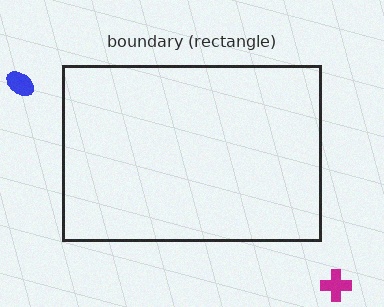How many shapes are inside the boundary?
0 inside, 2 outside.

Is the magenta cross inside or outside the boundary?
Outside.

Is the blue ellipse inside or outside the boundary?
Outside.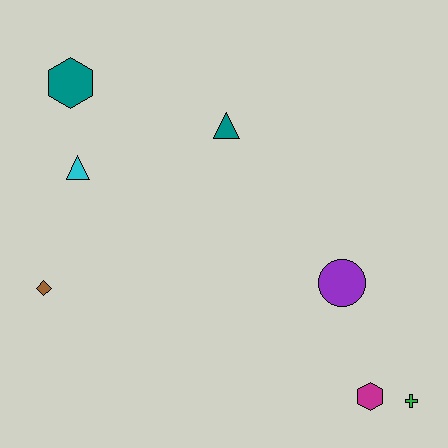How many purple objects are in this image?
There is 1 purple object.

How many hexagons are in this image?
There are 2 hexagons.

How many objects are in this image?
There are 7 objects.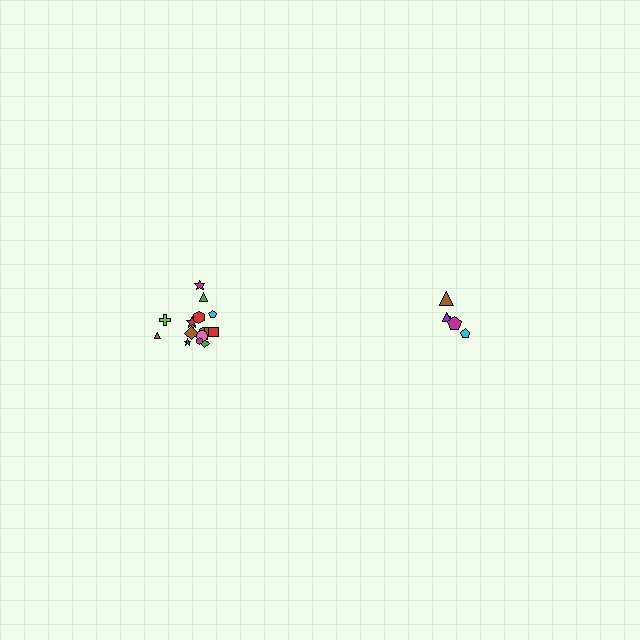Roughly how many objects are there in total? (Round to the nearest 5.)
Roughly 25 objects in total.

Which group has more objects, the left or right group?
The left group.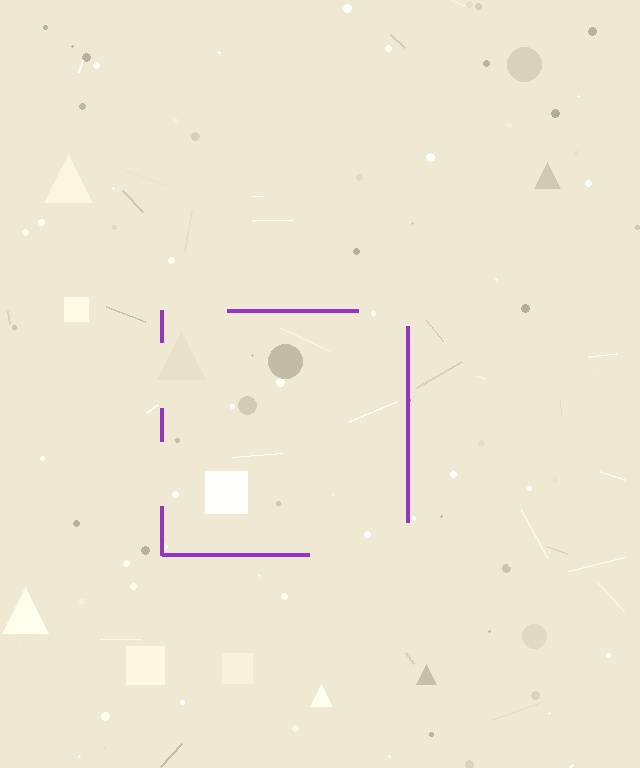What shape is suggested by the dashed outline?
The dashed outline suggests a square.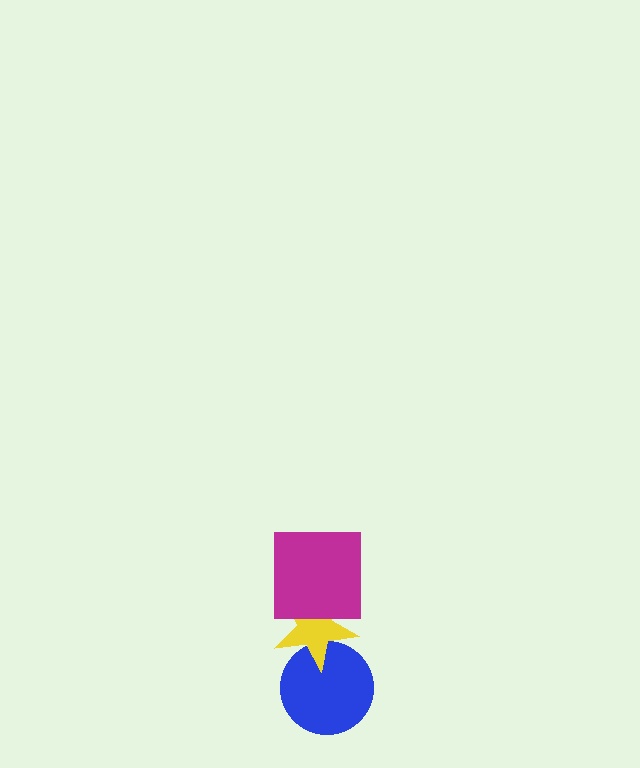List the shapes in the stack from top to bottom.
From top to bottom: the magenta square, the yellow star, the blue circle.